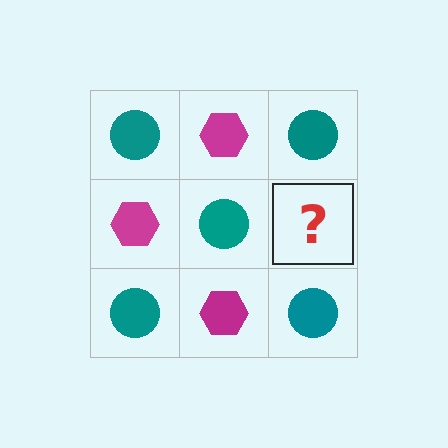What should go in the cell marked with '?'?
The missing cell should contain a magenta hexagon.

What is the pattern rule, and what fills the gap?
The rule is that it alternates teal circle and magenta hexagon in a checkerboard pattern. The gap should be filled with a magenta hexagon.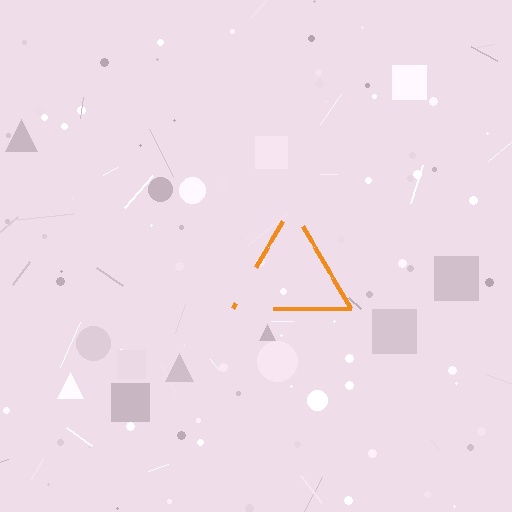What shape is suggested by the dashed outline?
The dashed outline suggests a triangle.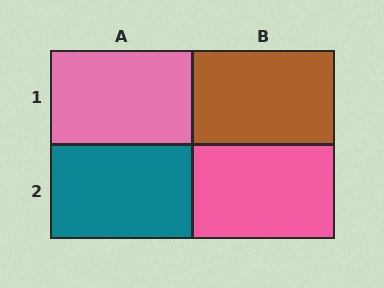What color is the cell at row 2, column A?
Teal.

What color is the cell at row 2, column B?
Pink.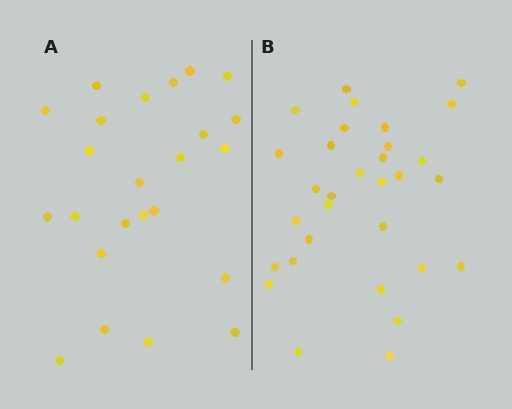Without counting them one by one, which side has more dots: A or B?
Region B (the right region) has more dots.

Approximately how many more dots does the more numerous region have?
Region B has roughly 8 or so more dots than region A.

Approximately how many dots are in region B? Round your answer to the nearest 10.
About 30 dots. (The exact count is 31, which rounds to 30.)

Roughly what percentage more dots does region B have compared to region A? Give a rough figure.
About 30% more.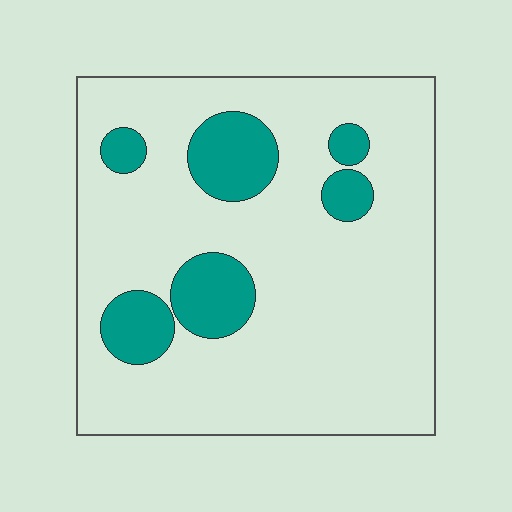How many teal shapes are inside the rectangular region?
6.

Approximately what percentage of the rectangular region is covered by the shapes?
Approximately 15%.